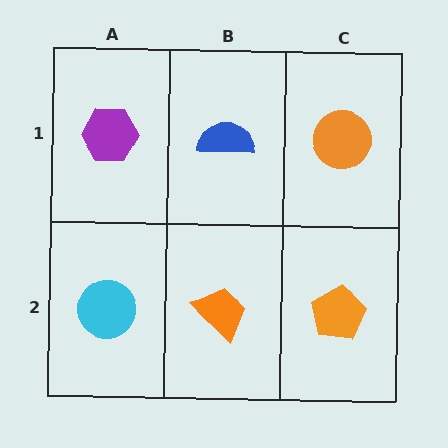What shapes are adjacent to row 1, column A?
A cyan circle (row 2, column A), a blue semicircle (row 1, column B).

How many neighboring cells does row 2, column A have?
2.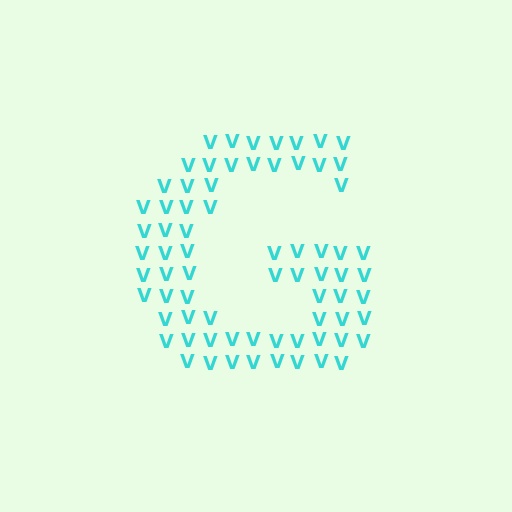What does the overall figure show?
The overall figure shows the letter G.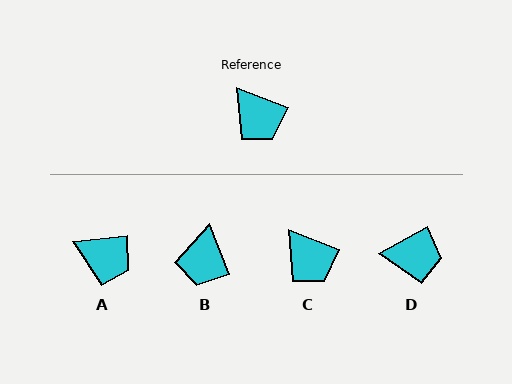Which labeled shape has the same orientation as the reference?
C.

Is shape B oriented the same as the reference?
No, it is off by about 47 degrees.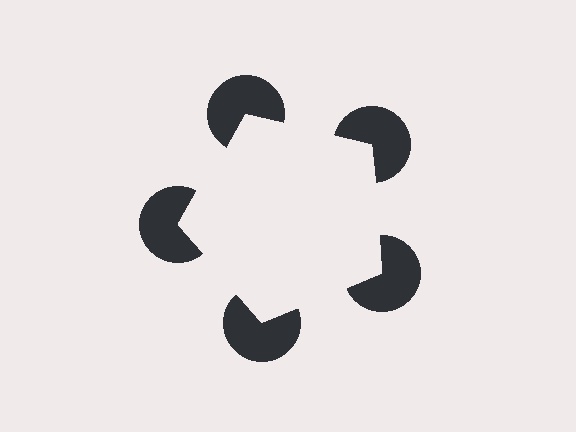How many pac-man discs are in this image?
There are 5 — one at each vertex of the illusory pentagon.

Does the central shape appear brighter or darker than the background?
It typically appears slightly brighter than the background, even though no actual brightness change is drawn.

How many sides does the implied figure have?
5 sides.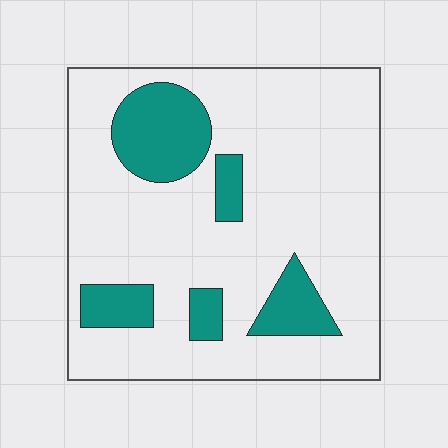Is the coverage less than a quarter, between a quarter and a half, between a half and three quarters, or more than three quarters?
Less than a quarter.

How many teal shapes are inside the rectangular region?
5.